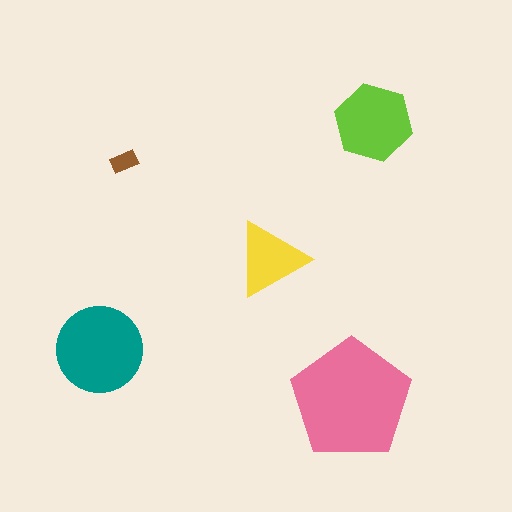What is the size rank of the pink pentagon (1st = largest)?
1st.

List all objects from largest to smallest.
The pink pentagon, the teal circle, the lime hexagon, the yellow triangle, the brown rectangle.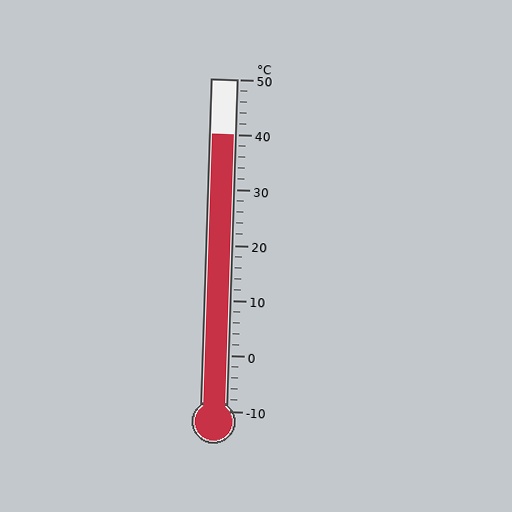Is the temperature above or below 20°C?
The temperature is above 20°C.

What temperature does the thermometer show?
The thermometer shows approximately 40°C.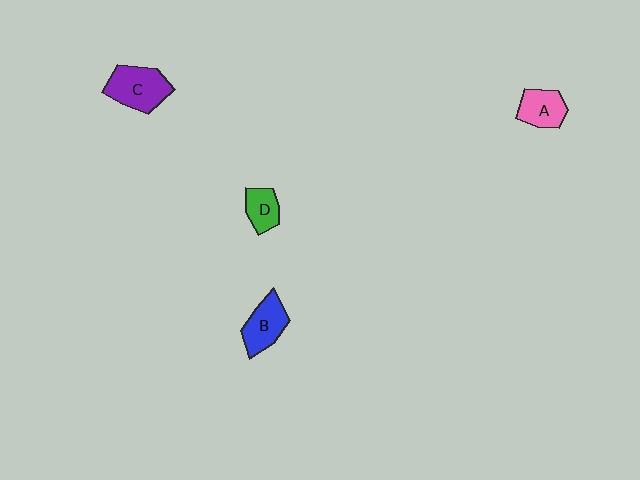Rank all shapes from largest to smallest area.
From largest to smallest: C (purple), B (blue), A (pink), D (green).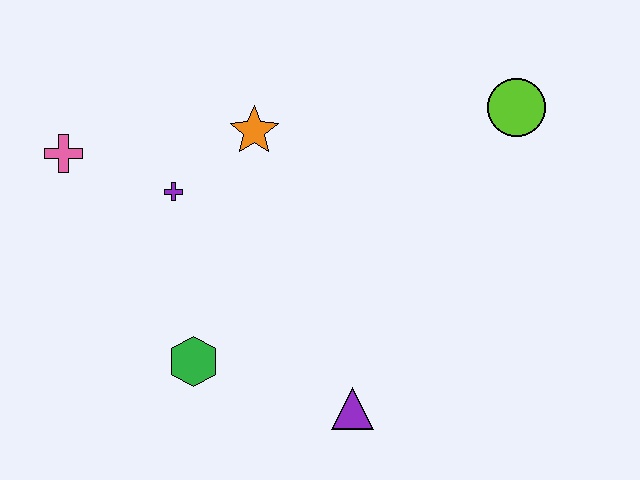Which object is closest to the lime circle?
The orange star is closest to the lime circle.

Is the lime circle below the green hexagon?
No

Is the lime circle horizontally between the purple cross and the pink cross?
No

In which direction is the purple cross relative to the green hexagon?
The purple cross is above the green hexagon.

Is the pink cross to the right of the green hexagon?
No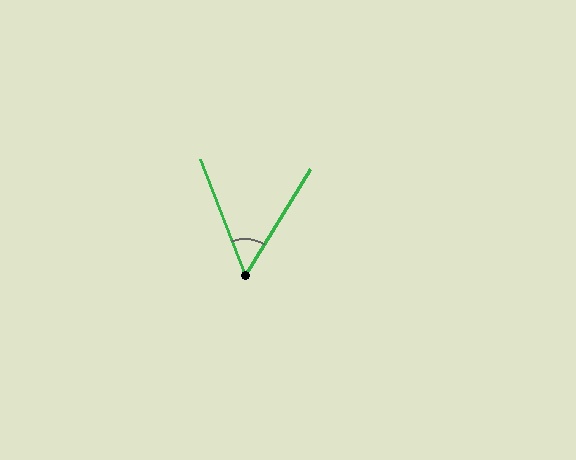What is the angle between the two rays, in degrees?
Approximately 53 degrees.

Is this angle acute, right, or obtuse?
It is acute.